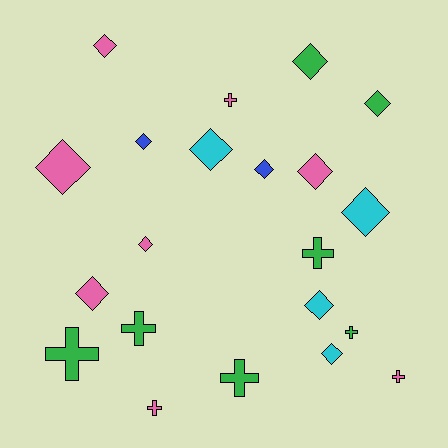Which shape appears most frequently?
Diamond, with 13 objects.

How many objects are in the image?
There are 21 objects.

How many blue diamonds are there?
There are 2 blue diamonds.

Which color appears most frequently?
Pink, with 8 objects.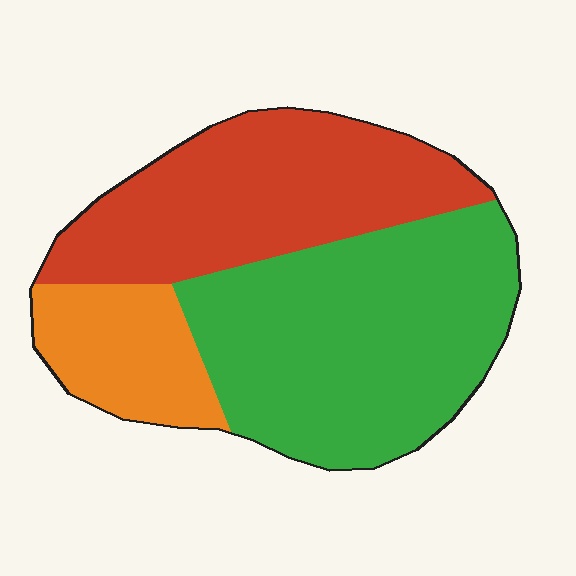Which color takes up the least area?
Orange, at roughly 15%.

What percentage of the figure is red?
Red covers around 35% of the figure.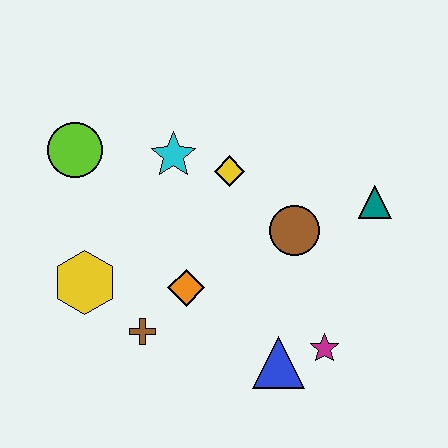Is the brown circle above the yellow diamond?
No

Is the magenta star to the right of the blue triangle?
Yes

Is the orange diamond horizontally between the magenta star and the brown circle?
No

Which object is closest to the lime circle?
The cyan star is closest to the lime circle.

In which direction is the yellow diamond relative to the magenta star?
The yellow diamond is above the magenta star.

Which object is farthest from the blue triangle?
The lime circle is farthest from the blue triangle.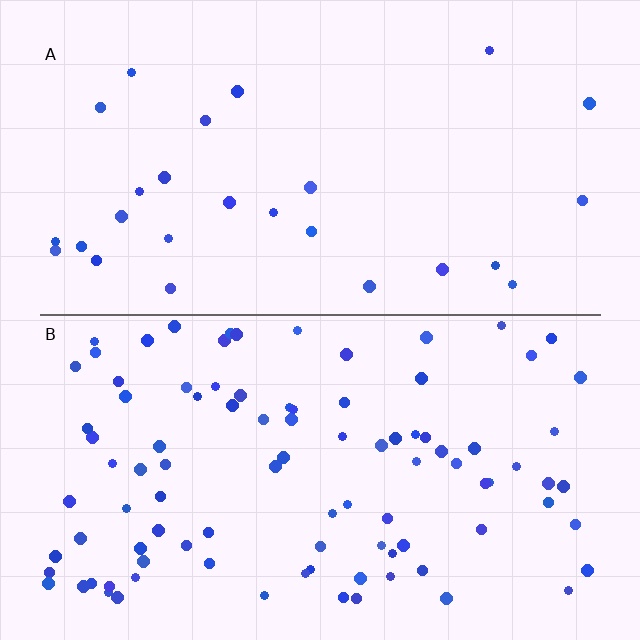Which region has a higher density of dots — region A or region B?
B (the bottom).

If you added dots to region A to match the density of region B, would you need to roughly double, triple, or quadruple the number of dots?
Approximately quadruple.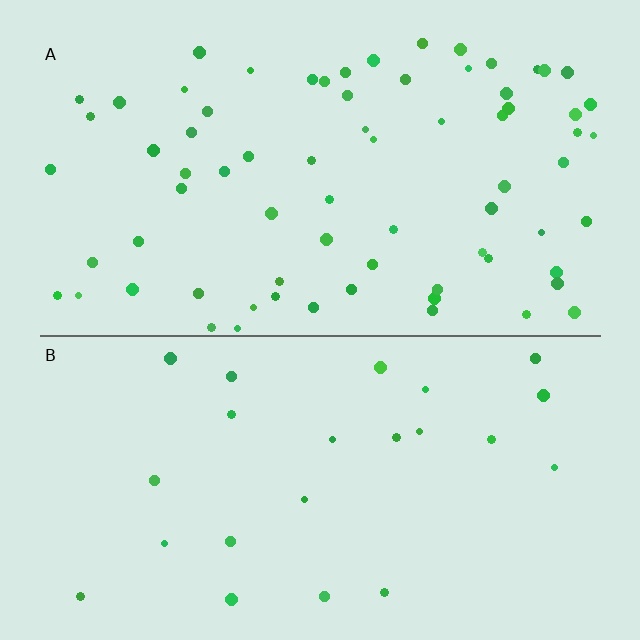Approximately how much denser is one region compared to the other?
Approximately 3.1× — region A over region B.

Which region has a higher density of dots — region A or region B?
A (the top).